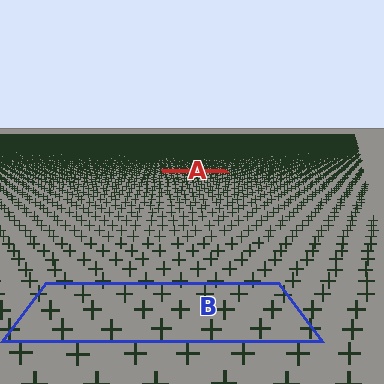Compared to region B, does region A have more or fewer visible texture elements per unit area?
Region A has more texture elements per unit area — they are packed more densely because it is farther away.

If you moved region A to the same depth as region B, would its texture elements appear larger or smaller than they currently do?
They would appear larger. At a closer depth, the same texture elements are projected at a bigger on-screen size.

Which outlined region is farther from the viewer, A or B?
Region A is farther from the viewer — the texture elements inside it appear smaller and more densely packed.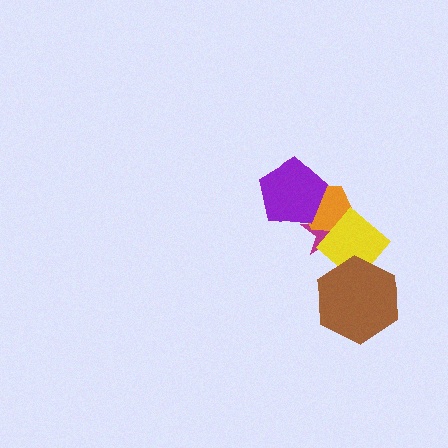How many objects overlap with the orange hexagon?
3 objects overlap with the orange hexagon.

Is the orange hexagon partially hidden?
Yes, it is partially covered by another shape.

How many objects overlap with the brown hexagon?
1 object overlaps with the brown hexagon.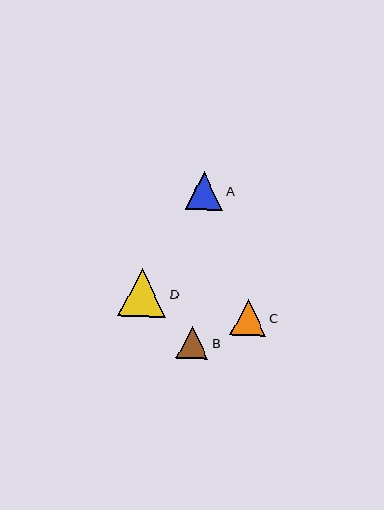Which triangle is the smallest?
Triangle B is the smallest with a size of approximately 33 pixels.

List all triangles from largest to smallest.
From largest to smallest: D, A, C, B.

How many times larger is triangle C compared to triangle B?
Triangle C is approximately 1.1 times the size of triangle B.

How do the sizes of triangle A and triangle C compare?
Triangle A and triangle C are approximately the same size.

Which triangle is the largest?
Triangle D is the largest with a size of approximately 48 pixels.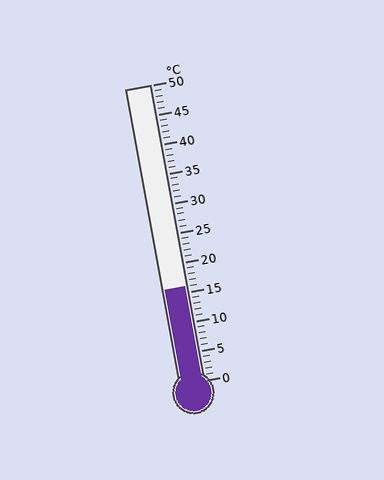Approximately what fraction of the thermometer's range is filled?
The thermometer is filled to approximately 30% of its range.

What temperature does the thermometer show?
The thermometer shows approximately 16°C.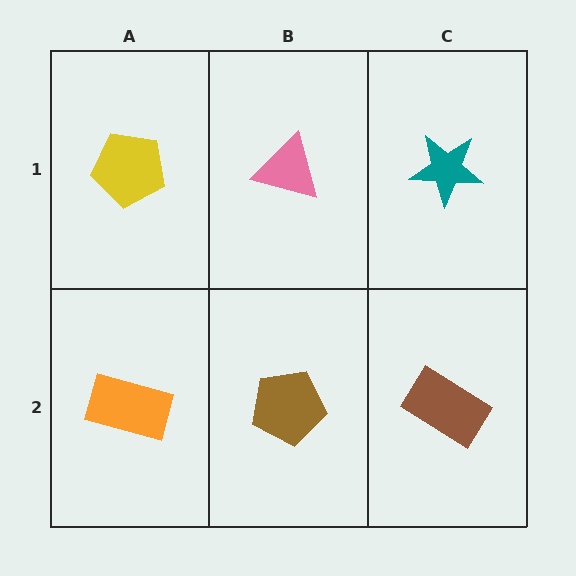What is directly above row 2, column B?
A pink triangle.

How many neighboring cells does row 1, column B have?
3.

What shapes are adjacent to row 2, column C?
A teal star (row 1, column C), a brown pentagon (row 2, column B).